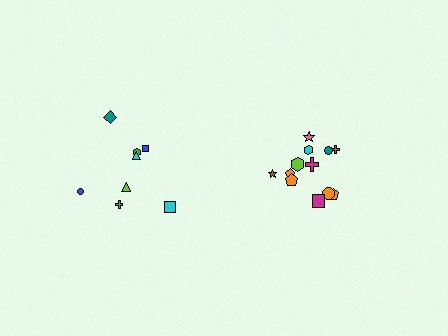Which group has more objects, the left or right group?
The right group.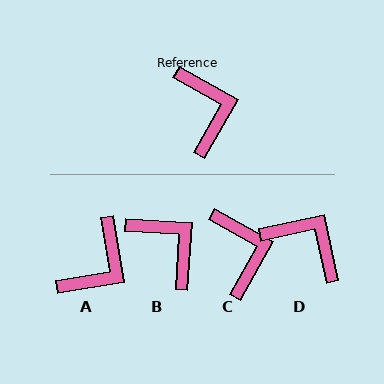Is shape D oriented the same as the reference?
No, it is off by about 42 degrees.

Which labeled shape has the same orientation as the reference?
C.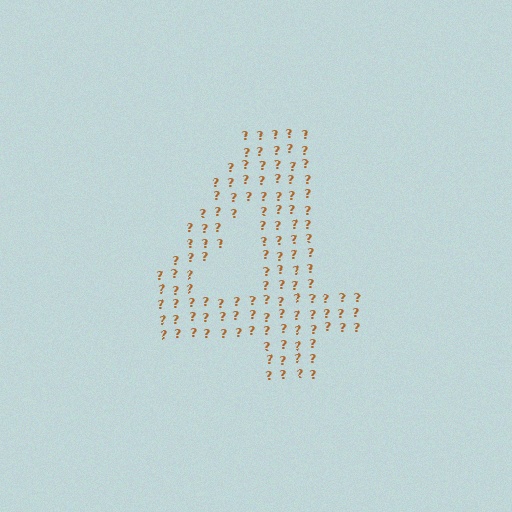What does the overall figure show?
The overall figure shows the digit 4.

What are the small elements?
The small elements are question marks.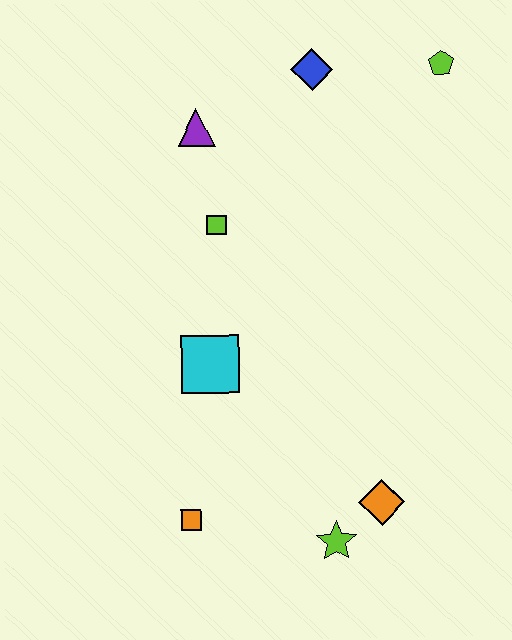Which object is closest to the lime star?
The orange diamond is closest to the lime star.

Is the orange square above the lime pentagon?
No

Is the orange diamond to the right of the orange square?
Yes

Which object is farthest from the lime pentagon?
The orange square is farthest from the lime pentagon.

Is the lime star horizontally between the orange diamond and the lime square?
Yes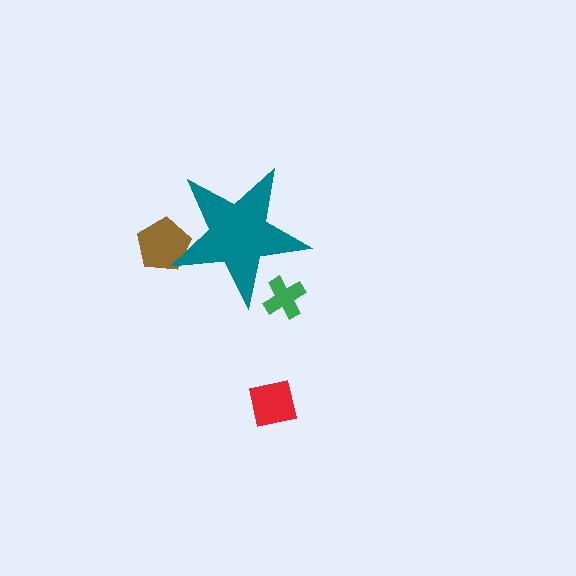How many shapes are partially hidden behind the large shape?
2 shapes are partially hidden.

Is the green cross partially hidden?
Yes, the green cross is partially hidden behind the teal star.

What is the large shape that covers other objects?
A teal star.